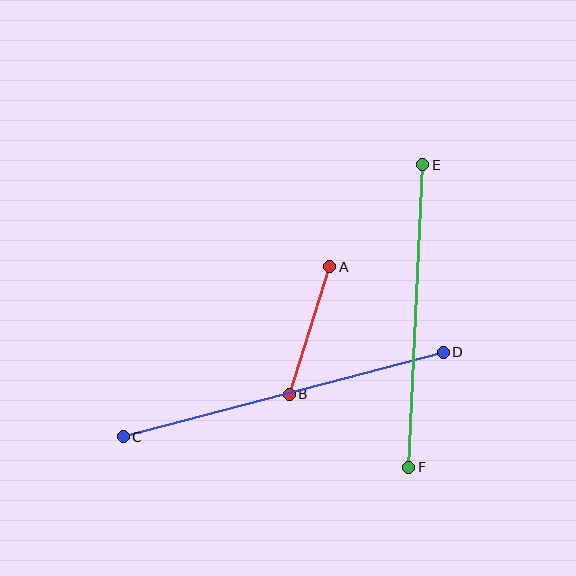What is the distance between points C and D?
The distance is approximately 331 pixels.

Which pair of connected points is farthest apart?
Points C and D are farthest apart.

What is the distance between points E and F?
The distance is approximately 302 pixels.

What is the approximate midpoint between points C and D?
The midpoint is at approximately (283, 395) pixels.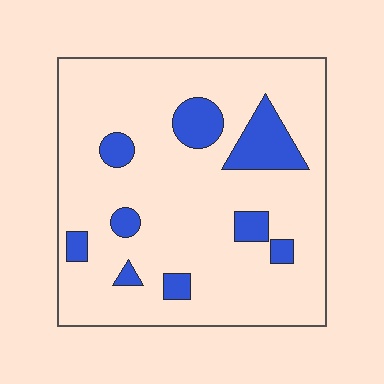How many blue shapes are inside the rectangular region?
9.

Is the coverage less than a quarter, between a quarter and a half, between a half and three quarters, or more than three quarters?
Less than a quarter.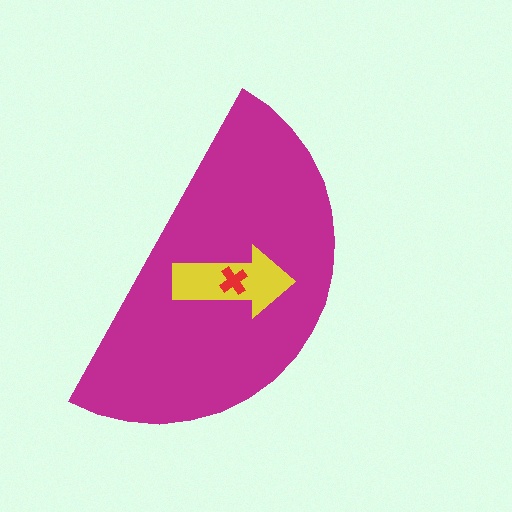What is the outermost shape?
The magenta semicircle.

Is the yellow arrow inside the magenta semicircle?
Yes.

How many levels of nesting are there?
3.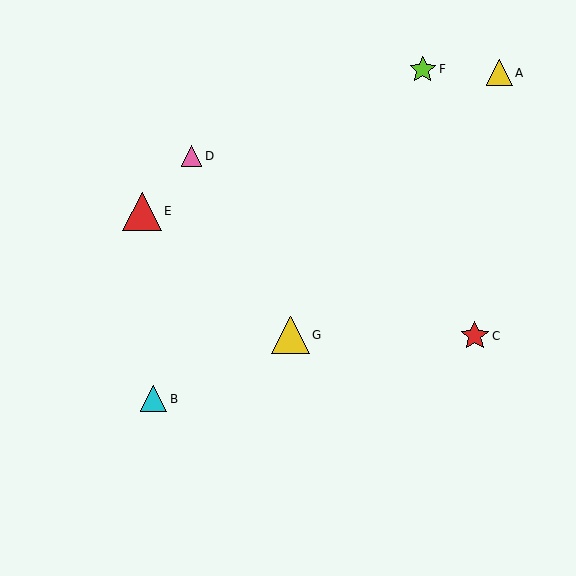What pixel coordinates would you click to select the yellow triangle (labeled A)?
Click at (499, 73) to select the yellow triangle A.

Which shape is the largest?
The red triangle (labeled E) is the largest.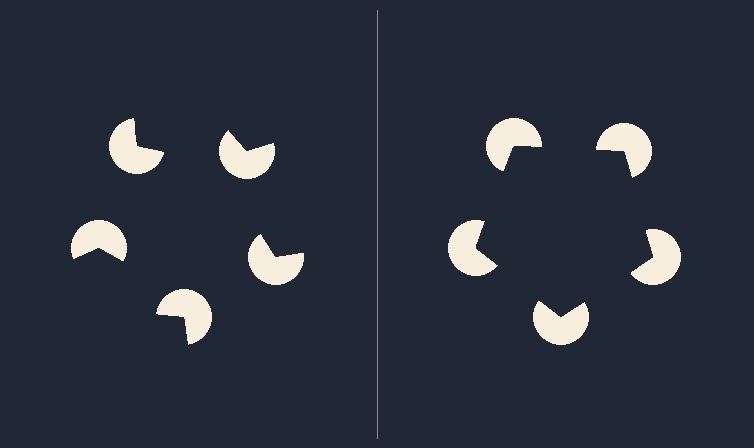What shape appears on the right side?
An illusory pentagon.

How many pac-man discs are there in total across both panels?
10 — 5 on each side.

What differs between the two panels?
The pac-man discs are positioned identically on both sides; only the wedge orientations differ. On the right they align to a pentagon; on the left they are misaligned.